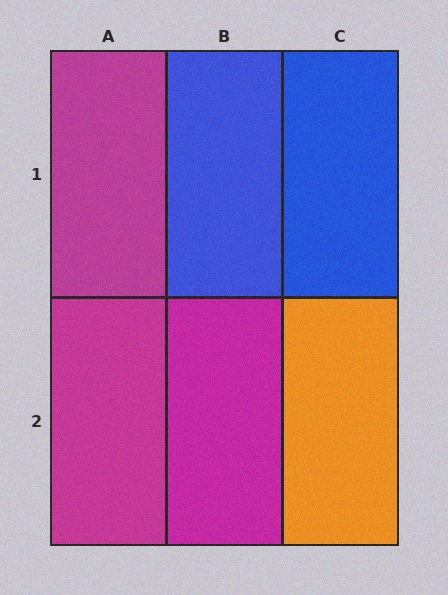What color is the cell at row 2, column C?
Orange.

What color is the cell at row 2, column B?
Magenta.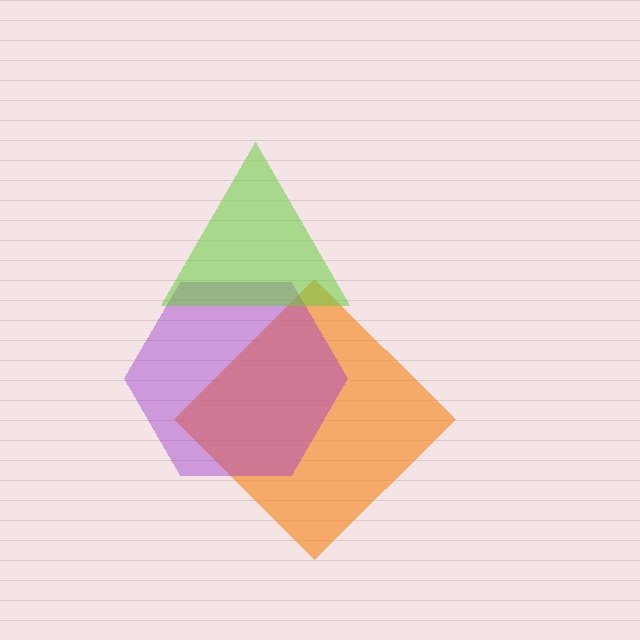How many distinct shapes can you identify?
There are 3 distinct shapes: an orange diamond, a purple hexagon, a lime triangle.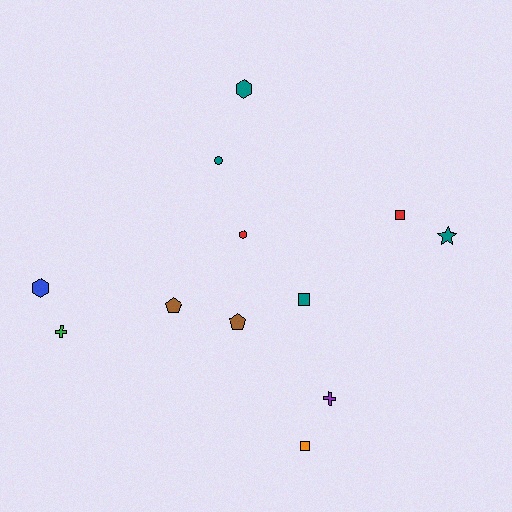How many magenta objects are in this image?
There are no magenta objects.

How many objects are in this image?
There are 12 objects.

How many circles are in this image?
There is 1 circle.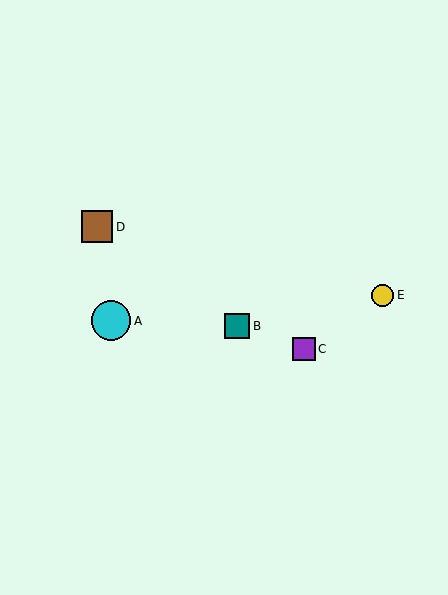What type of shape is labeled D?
Shape D is a brown square.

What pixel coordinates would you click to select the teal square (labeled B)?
Click at (237, 326) to select the teal square B.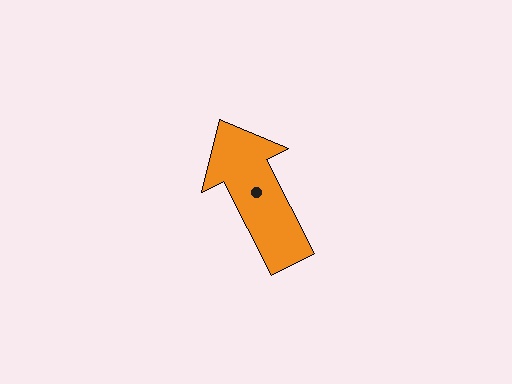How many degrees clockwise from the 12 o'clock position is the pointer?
Approximately 333 degrees.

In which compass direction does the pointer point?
Northwest.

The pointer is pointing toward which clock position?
Roughly 11 o'clock.